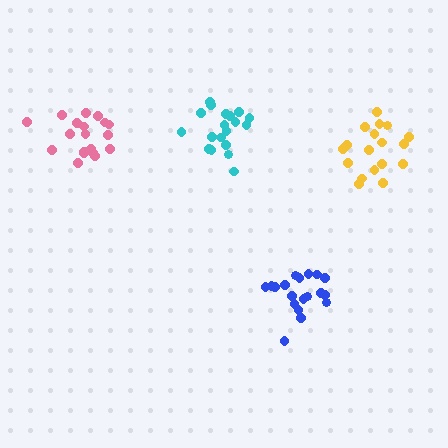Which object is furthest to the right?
The yellow cluster is rightmost.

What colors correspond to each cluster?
The clusters are colored: yellow, cyan, blue, pink.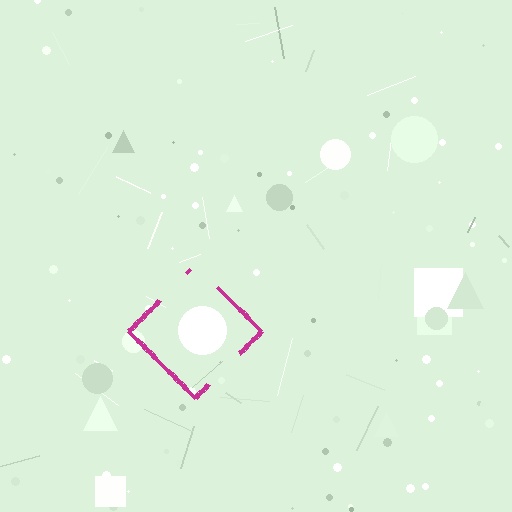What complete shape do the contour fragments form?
The contour fragments form a diamond.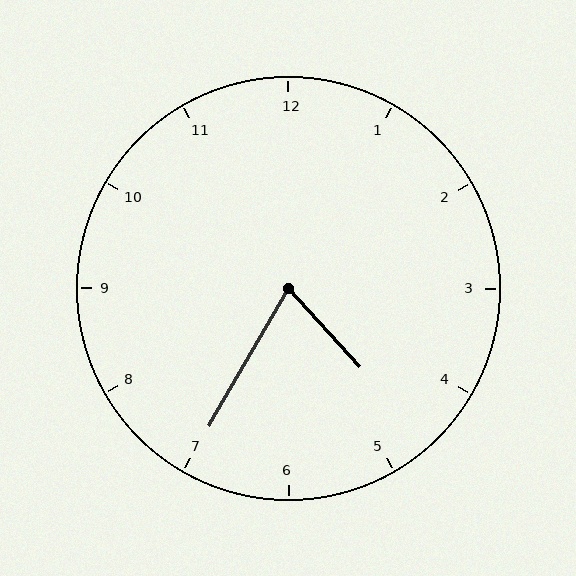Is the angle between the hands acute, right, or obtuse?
It is acute.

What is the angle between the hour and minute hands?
Approximately 72 degrees.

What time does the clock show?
4:35.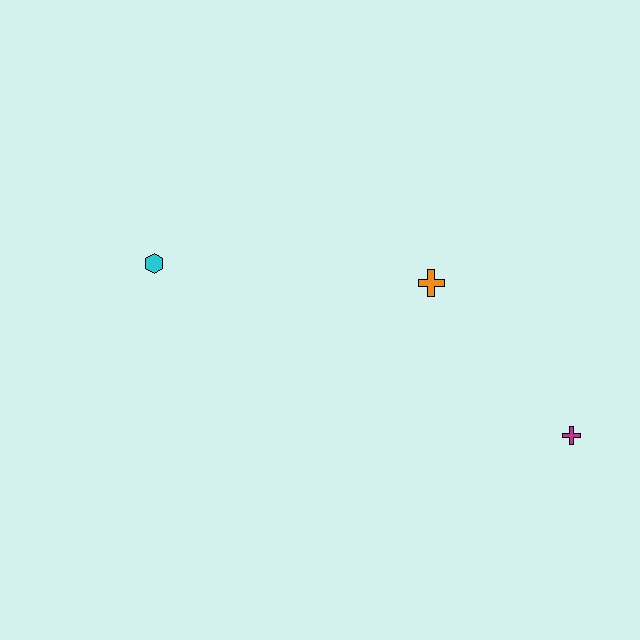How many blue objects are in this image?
There are no blue objects.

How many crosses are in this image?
There are 2 crosses.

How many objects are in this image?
There are 3 objects.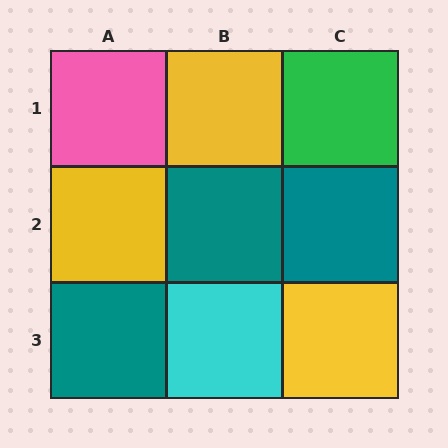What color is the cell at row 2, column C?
Teal.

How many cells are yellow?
3 cells are yellow.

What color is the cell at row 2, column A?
Yellow.